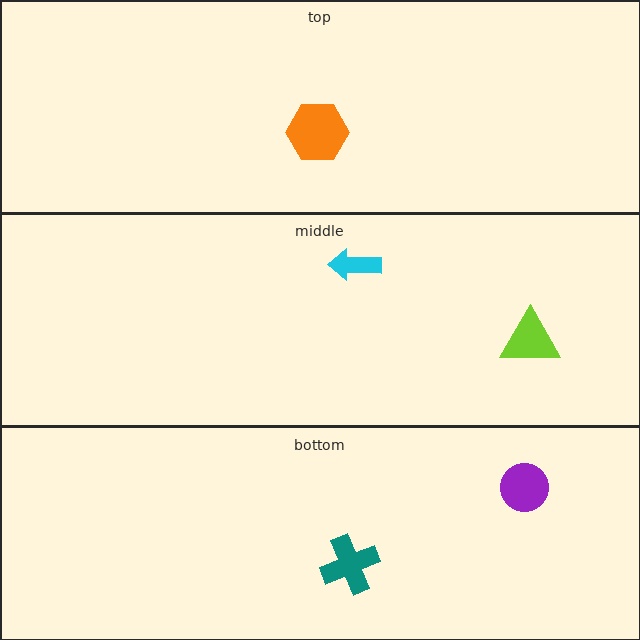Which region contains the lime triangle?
The middle region.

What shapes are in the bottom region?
The purple circle, the teal cross.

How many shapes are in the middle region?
2.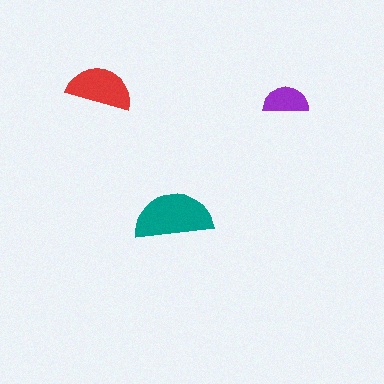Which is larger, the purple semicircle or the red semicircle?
The red one.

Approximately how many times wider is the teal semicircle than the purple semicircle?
About 1.5 times wider.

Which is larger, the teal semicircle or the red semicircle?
The teal one.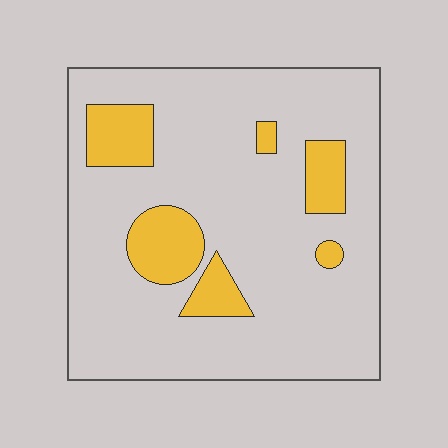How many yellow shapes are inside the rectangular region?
6.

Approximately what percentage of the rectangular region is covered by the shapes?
Approximately 15%.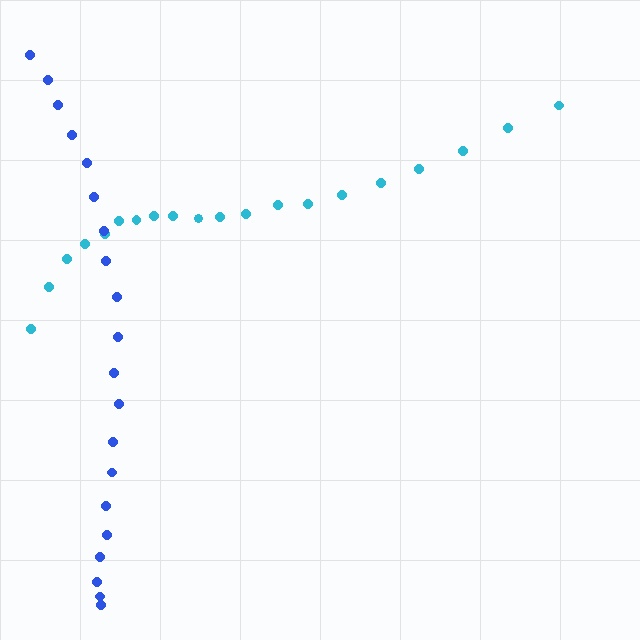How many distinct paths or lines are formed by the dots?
There are 2 distinct paths.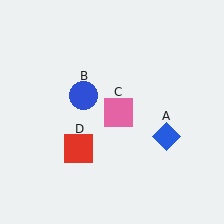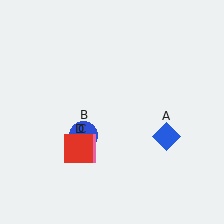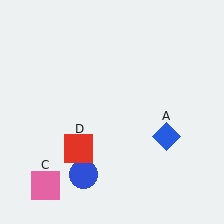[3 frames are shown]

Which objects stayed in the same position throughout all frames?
Blue diamond (object A) and red square (object D) remained stationary.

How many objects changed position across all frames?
2 objects changed position: blue circle (object B), pink square (object C).